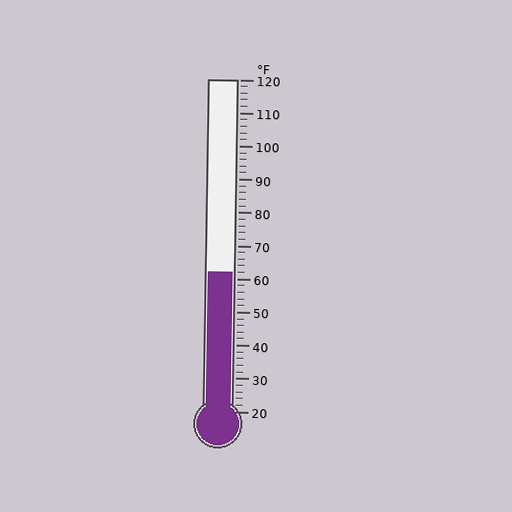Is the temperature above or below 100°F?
The temperature is below 100°F.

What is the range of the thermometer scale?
The thermometer scale ranges from 20°F to 120°F.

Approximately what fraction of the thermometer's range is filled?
The thermometer is filled to approximately 40% of its range.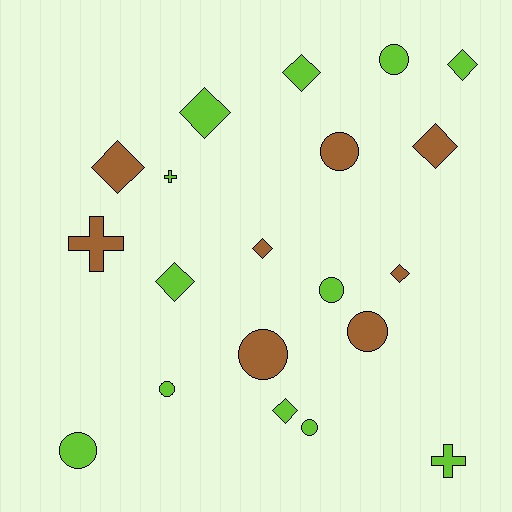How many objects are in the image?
There are 20 objects.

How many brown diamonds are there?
There are 4 brown diamonds.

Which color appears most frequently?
Lime, with 12 objects.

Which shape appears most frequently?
Diamond, with 9 objects.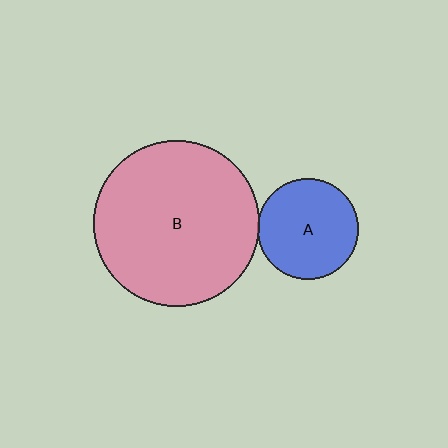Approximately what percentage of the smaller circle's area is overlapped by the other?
Approximately 5%.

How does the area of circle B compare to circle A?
Approximately 2.7 times.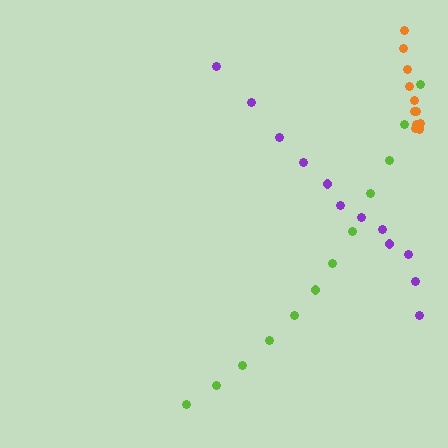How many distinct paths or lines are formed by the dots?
There are 3 distinct paths.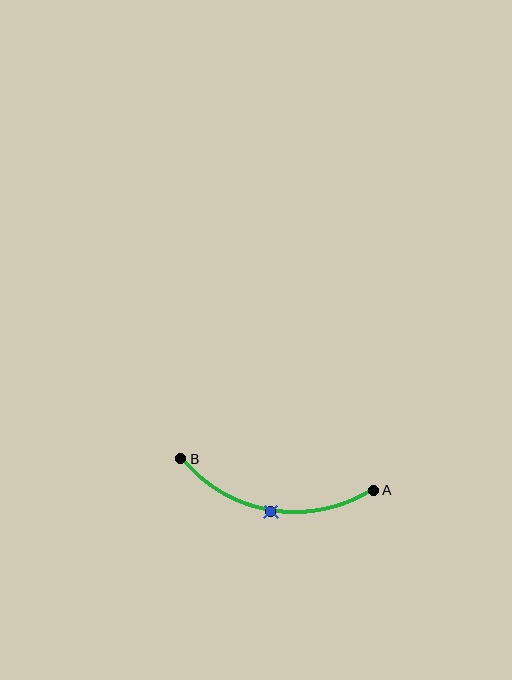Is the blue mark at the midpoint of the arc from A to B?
Yes. The blue mark lies on the arc at equal arc-length from both A and B — it is the arc midpoint.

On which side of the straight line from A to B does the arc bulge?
The arc bulges below the straight line connecting A and B.